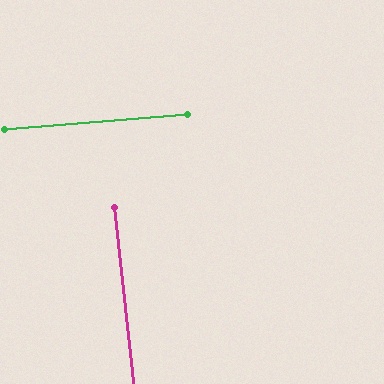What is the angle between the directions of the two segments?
Approximately 89 degrees.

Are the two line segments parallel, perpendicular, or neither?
Perpendicular — they meet at approximately 89°.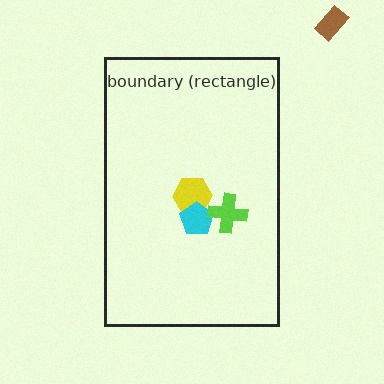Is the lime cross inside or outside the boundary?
Inside.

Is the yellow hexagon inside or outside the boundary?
Inside.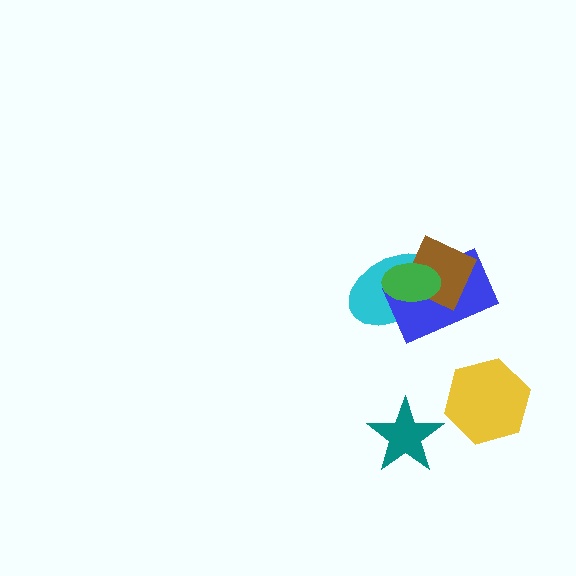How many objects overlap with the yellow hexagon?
0 objects overlap with the yellow hexagon.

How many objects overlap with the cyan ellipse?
3 objects overlap with the cyan ellipse.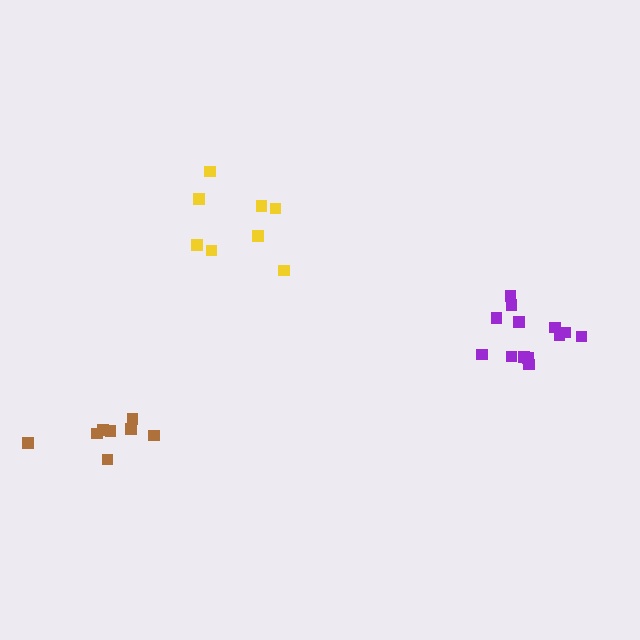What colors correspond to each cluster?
The clusters are colored: brown, yellow, purple.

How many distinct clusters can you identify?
There are 3 distinct clusters.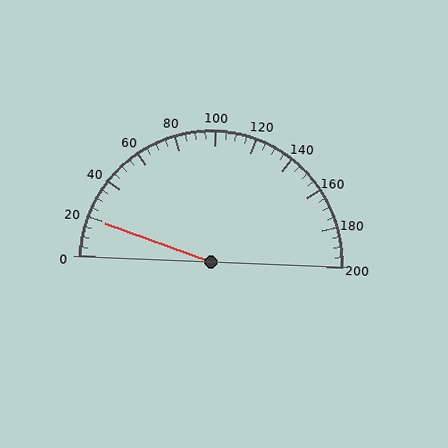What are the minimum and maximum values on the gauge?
The gauge ranges from 0 to 200.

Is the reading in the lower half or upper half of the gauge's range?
The reading is in the lower half of the range (0 to 200).